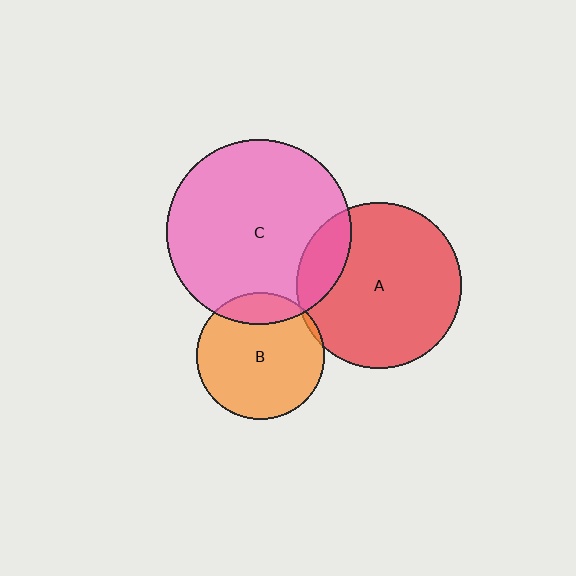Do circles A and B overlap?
Yes.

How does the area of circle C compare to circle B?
Approximately 2.1 times.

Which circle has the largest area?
Circle C (pink).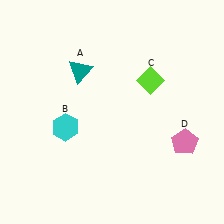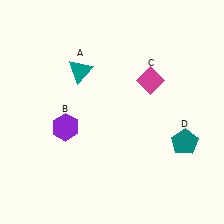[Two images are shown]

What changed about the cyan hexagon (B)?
In Image 1, B is cyan. In Image 2, it changed to purple.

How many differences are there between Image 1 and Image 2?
There are 3 differences between the two images.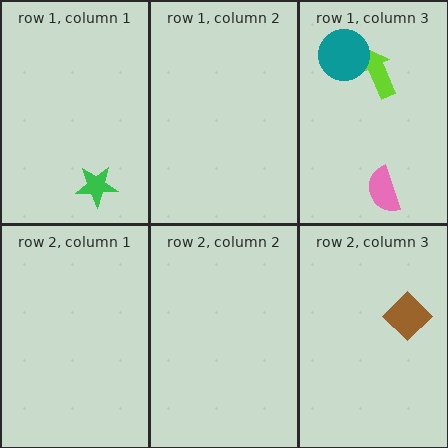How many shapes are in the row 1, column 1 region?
1.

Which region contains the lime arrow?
The row 1, column 3 region.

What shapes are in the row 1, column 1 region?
The green star.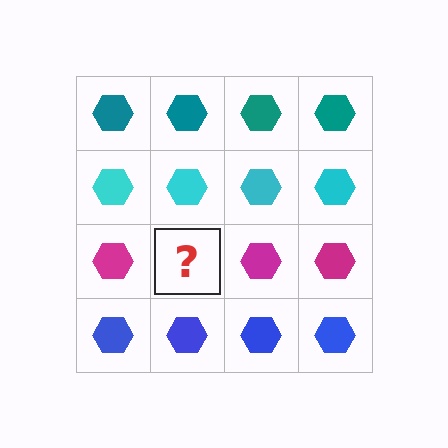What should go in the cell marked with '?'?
The missing cell should contain a magenta hexagon.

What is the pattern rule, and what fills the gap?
The rule is that each row has a consistent color. The gap should be filled with a magenta hexagon.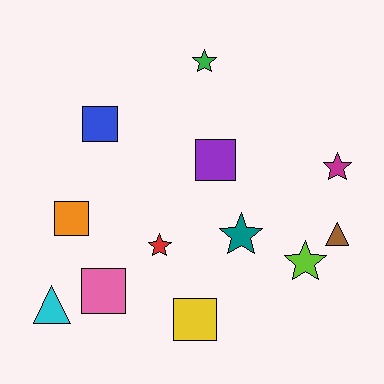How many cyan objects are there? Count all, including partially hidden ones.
There is 1 cyan object.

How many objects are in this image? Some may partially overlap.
There are 12 objects.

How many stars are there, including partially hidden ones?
There are 5 stars.